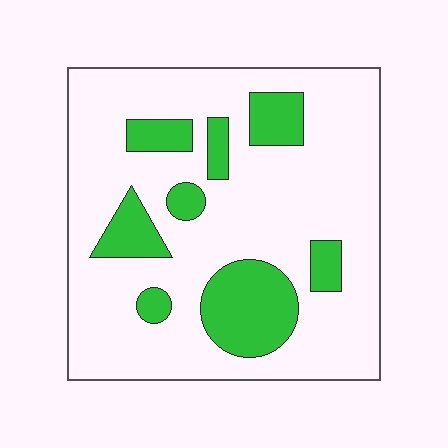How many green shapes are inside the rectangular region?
8.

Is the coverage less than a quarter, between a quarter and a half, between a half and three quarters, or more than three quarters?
Less than a quarter.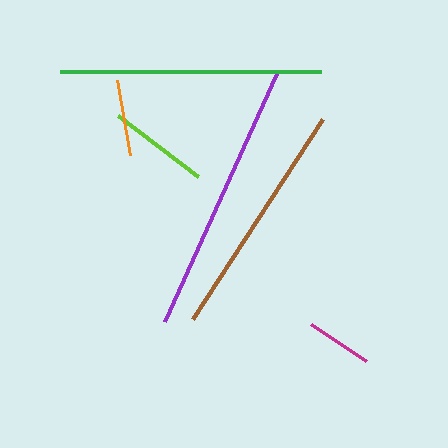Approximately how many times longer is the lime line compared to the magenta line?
The lime line is approximately 1.5 times the length of the magenta line.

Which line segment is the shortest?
The magenta line is the shortest at approximately 66 pixels.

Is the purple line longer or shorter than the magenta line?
The purple line is longer than the magenta line.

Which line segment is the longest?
The purple line is the longest at approximately 271 pixels.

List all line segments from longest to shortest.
From longest to shortest: purple, green, brown, lime, orange, magenta.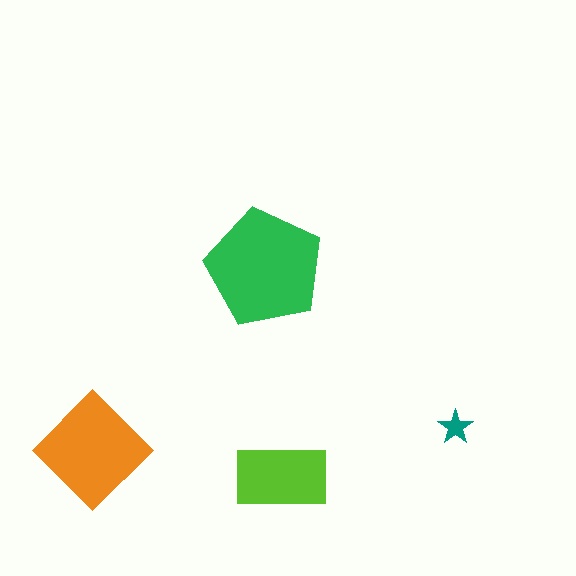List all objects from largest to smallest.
The green pentagon, the orange diamond, the lime rectangle, the teal star.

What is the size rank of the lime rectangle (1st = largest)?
3rd.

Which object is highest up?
The green pentagon is topmost.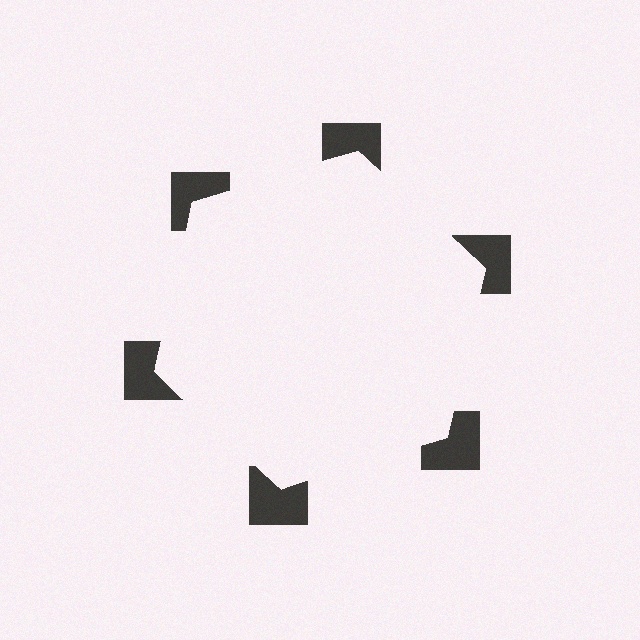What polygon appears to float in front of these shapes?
An illusory hexagon — its edges are inferred from the aligned wedge cuts in the notched squares, not physically drawn.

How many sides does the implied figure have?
6 sides.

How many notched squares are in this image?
There are 6 — one at each vertex of the illusory hexagon.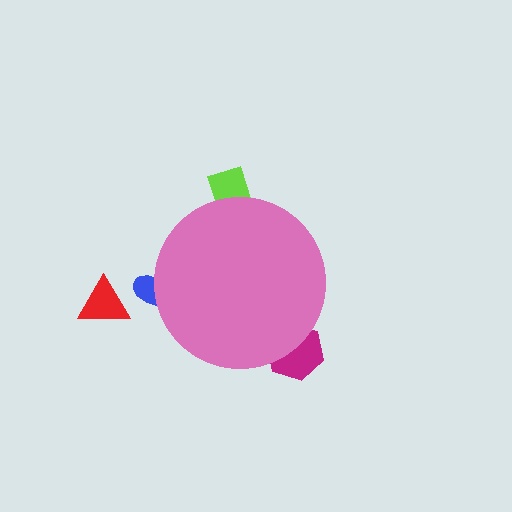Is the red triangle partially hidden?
No, the red triangle is fully visible.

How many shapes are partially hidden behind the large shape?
3 shapes are partially hidden.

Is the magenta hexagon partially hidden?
Yes, the magenta hexagon is partially hidden behind the pink circle.